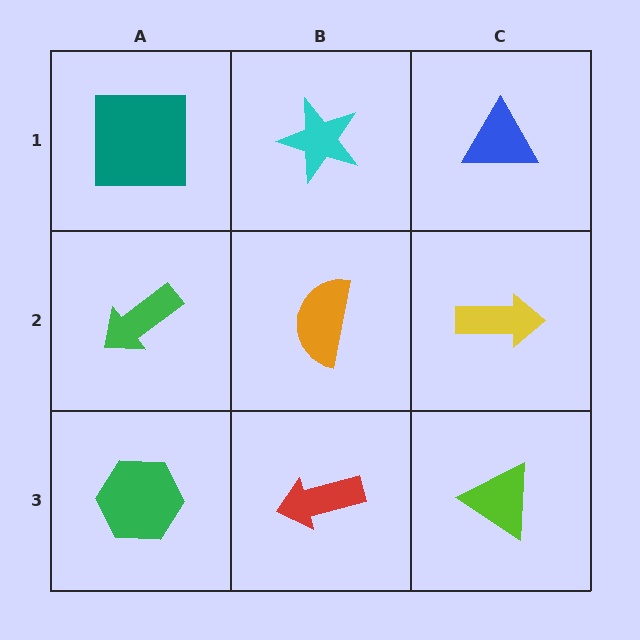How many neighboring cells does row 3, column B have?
3.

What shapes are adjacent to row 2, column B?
A cyan star (row 1, column B), a red arrow (row 3, column B), a green arrow (row 2, column A), a yellow arrow (row 2, column C).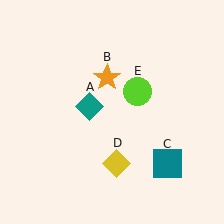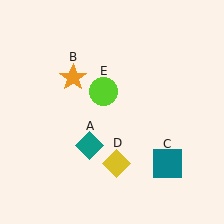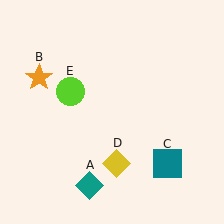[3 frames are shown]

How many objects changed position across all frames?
3 objects changed position: teal diamond (object A), orange star (object B), lime circle (object E).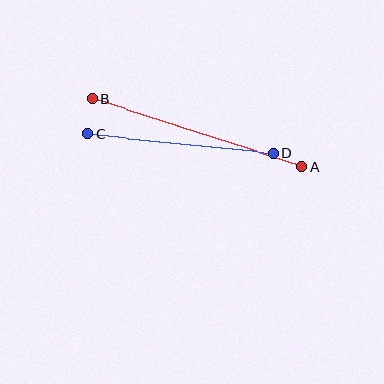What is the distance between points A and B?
The distance is approximately 221 pixels.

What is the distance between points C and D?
The distance is approximately 187 pixels.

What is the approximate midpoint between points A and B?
The midpoint is at approximately (197, 133) pixels.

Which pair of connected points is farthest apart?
Points A and B are farthest apart.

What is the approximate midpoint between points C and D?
The midpoint is at approximately (181, 144) pixels.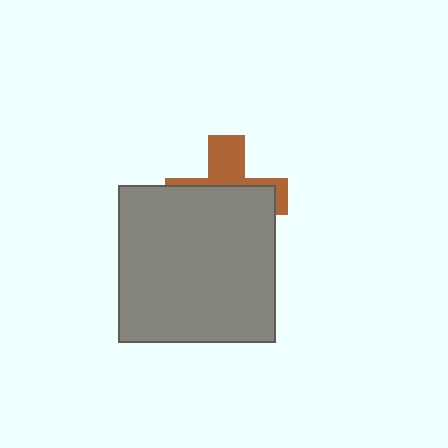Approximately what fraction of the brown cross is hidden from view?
Roughly 63% of the brown cross is hidden behind the gray square.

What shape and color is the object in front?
The object in front is a gray square.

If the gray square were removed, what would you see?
You would see the complete brown cross.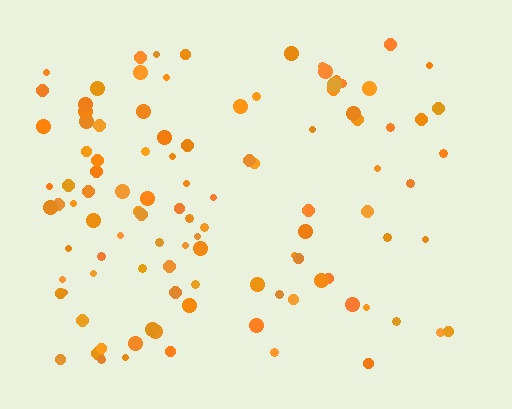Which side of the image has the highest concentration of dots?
The left.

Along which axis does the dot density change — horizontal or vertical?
Horizontal.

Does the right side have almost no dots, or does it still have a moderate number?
Still a moderate number, just noticeably fewer than the left.